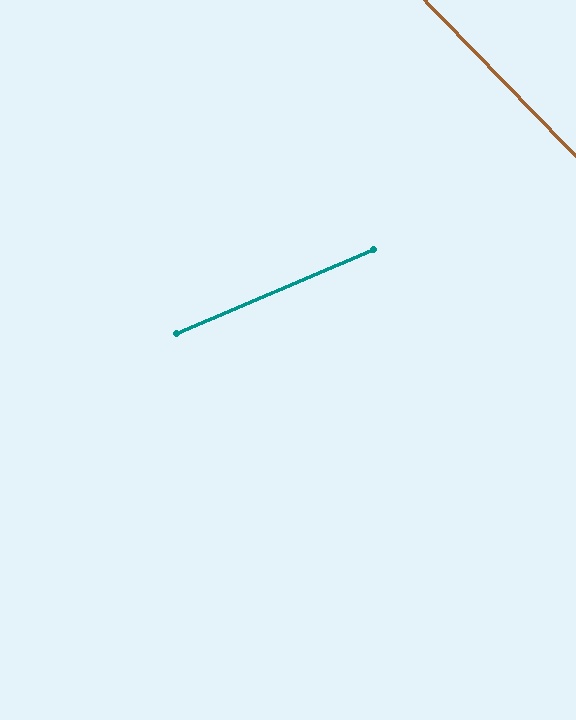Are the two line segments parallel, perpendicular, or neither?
Neither parallel nor perpendicular — they differ by about 69°.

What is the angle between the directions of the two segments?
Approximately 69 degrees.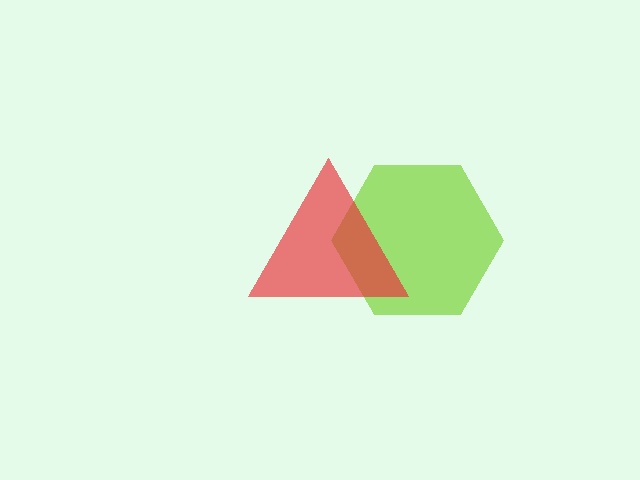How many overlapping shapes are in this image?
There are 2 overlapping shapes in the image.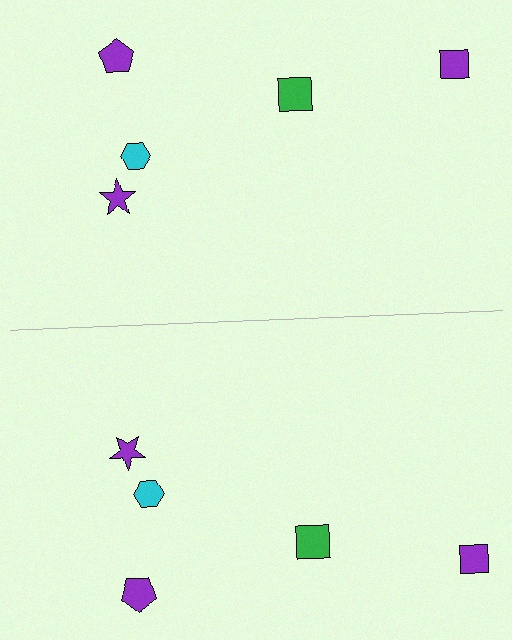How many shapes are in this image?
There are 10 shapes in this image.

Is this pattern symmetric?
Yes, this pattern has bilateral (reflection) symmetry.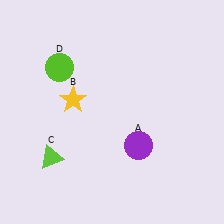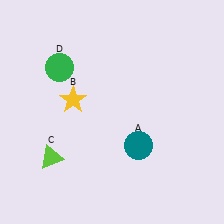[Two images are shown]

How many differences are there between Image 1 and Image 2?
There are 2 differences between the two images.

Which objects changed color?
A changed from purple to teal. D changed from lime to green.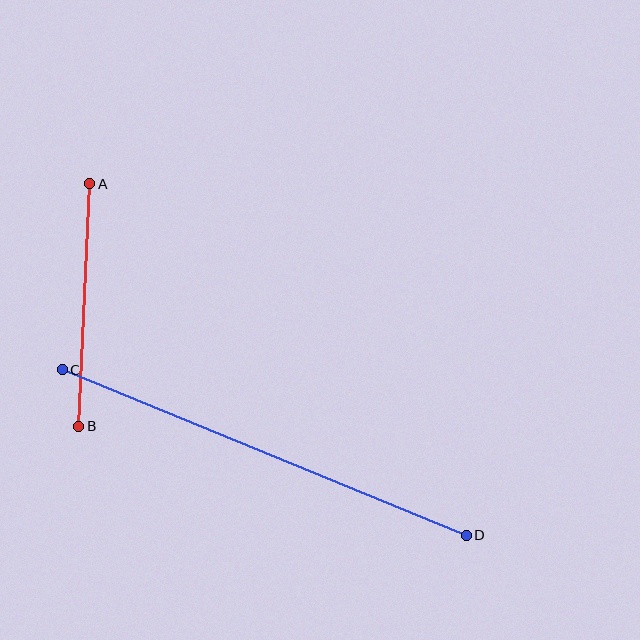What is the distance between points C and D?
The distance is approximately 437 pixels.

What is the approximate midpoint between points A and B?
The midpoint is at approximately (84, 305) pixels.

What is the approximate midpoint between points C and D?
The midpoint is at approximately (264, 452) pixels.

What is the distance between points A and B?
The distance is approximately 243 pixels.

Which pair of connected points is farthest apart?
Points C and D are farthest apart.